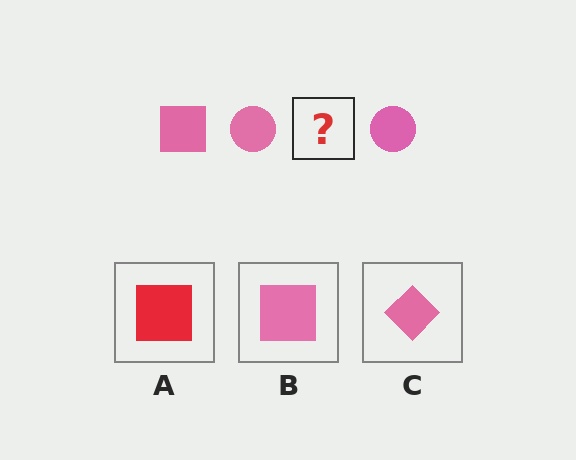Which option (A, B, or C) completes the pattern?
B.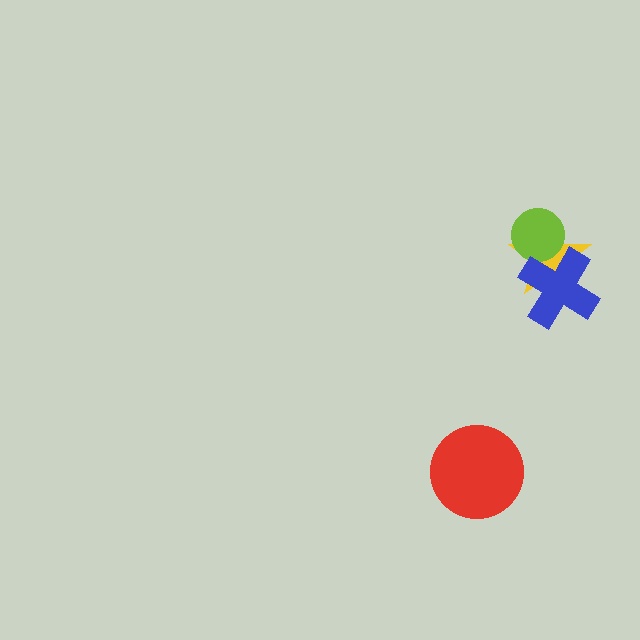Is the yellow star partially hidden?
Yes, it is partially covered by another shape.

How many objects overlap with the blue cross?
2 objects overlap with the blue cross.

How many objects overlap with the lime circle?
2 objects overlap with the lime circle.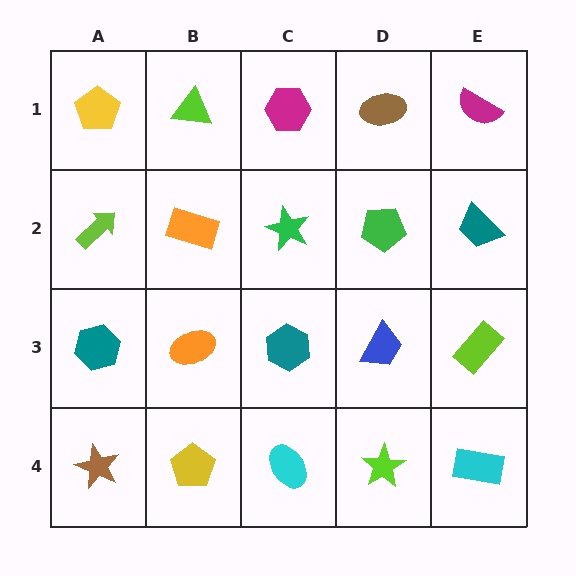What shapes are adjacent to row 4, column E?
A lime rectangle (row 3, column E), a lime star (row 4, column D).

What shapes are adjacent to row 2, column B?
A lime triangle (row 1, column B), an orange ellipse (row 3, column B), a lime arrow (row 2, column A), a green star (row 2, column C).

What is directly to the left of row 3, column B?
A teal hexagon.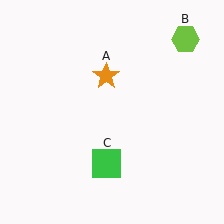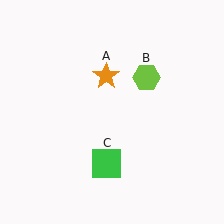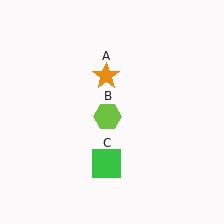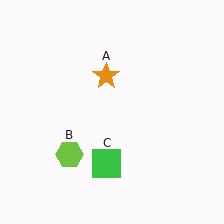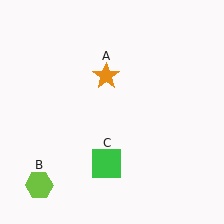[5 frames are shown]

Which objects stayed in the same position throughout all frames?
Orange star (object A) and green square (object C) remained stationary.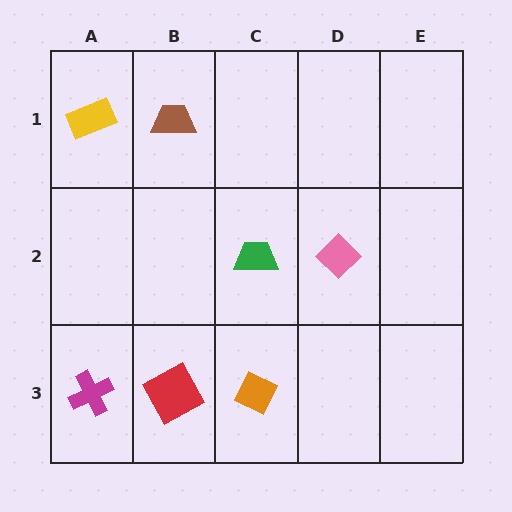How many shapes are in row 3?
3 shapes.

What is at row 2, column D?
A pink diamond.